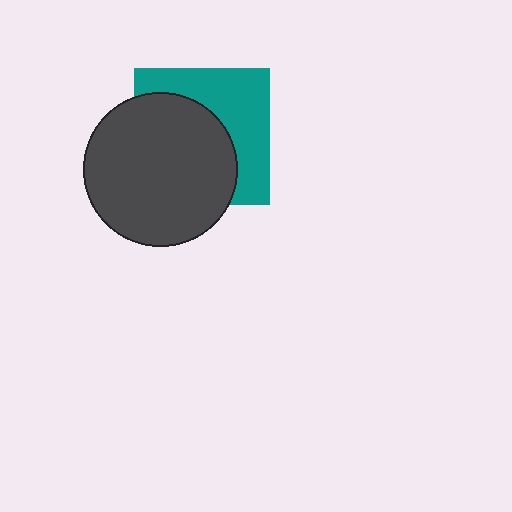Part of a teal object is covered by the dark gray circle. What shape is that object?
It is a square.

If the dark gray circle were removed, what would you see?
You would see the complete teal square.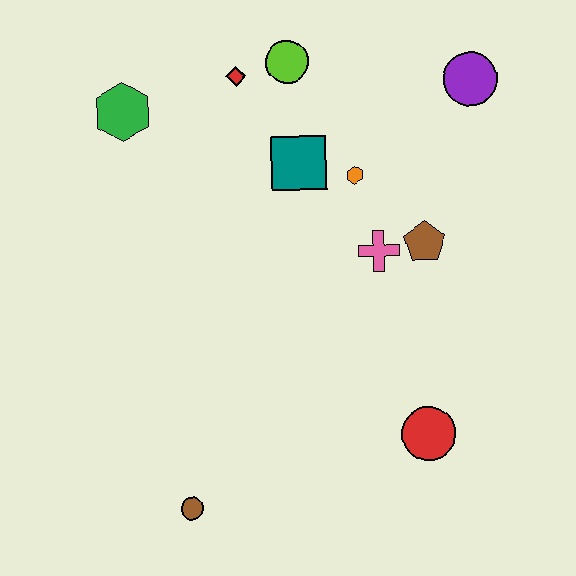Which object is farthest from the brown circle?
The purple circle is farthest from the brown circle.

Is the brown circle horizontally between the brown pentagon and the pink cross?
No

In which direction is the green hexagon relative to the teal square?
The green hexagon is to the left of the teal square.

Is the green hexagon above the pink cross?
Yes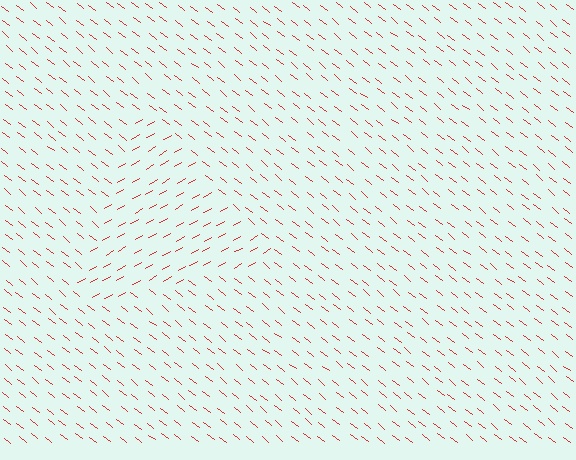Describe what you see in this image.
The image is filled with small red line segments. A triangle region in the image has lines oriented differently from the surrounding lines, creating a visible texture boundary.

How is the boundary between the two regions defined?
The boundary is defined purely by a change in line orientation (approximately 69 degrees difference). All lines are the same color and thickness.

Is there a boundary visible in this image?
Yes, there is a texture boundary formed by a change in line orientation.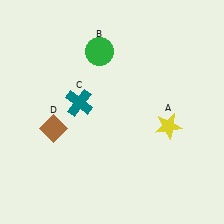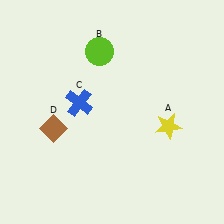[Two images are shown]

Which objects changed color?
B changed from green to lime. C changed from teal to blue.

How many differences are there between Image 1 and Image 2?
There are 2 differences between the two images.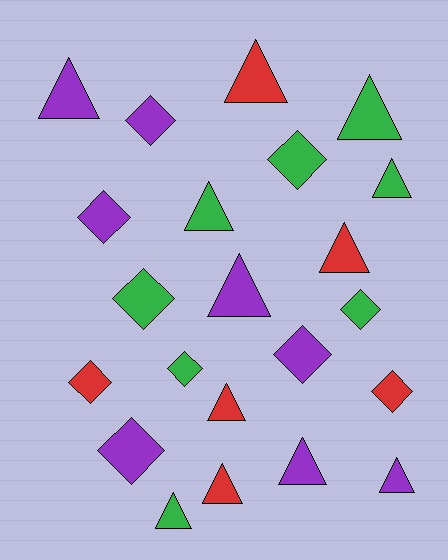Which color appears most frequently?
Purple, with 8 objects.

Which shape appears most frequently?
Triangle, with 12 objects.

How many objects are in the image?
There are 22 objects.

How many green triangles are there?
There are 4 green triangles.